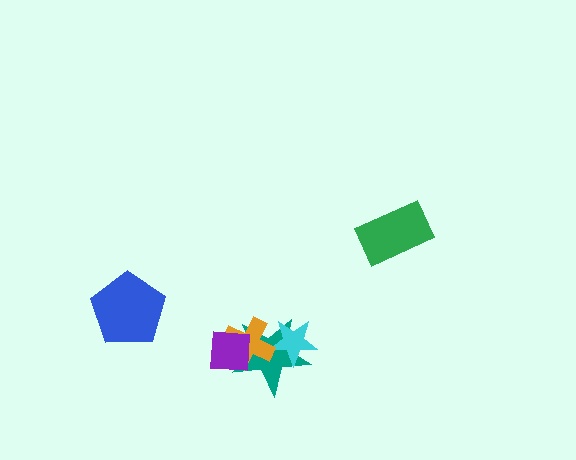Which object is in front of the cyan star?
The orange cross is in front of the cyan star.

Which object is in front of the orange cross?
The purple square is in front of the orange cross.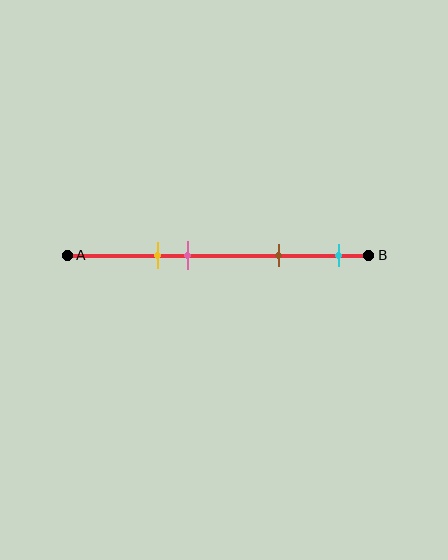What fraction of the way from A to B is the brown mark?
The brown mark is approximately 70% (0.7) of the way from A to B.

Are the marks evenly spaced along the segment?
No, the marks are not evenly spaced.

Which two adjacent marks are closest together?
The yellow and pink marks are the closest adjacent pair.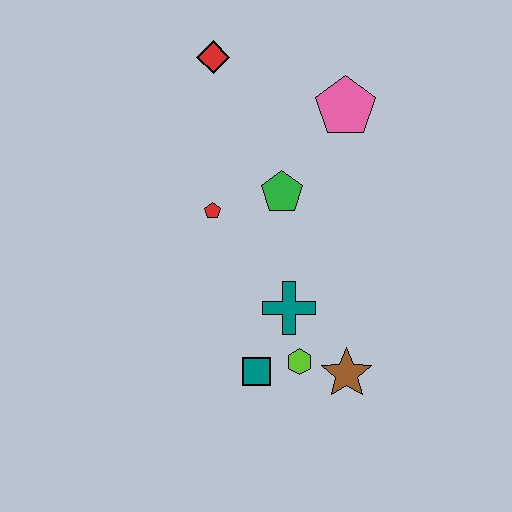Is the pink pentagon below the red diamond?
Yes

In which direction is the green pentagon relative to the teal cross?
The green pentagon is above the teal cross.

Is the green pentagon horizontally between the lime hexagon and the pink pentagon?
No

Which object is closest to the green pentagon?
The red pentagon is closest to the green pentagon.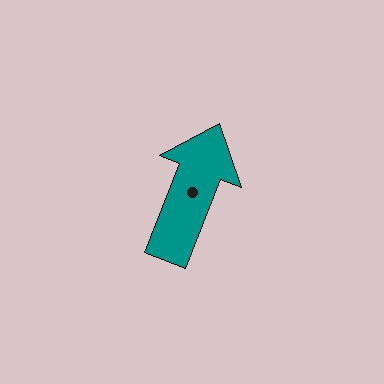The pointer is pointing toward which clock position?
Roughly 1 o'clock.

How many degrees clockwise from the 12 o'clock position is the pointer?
Approximately 22 degrees.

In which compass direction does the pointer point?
North.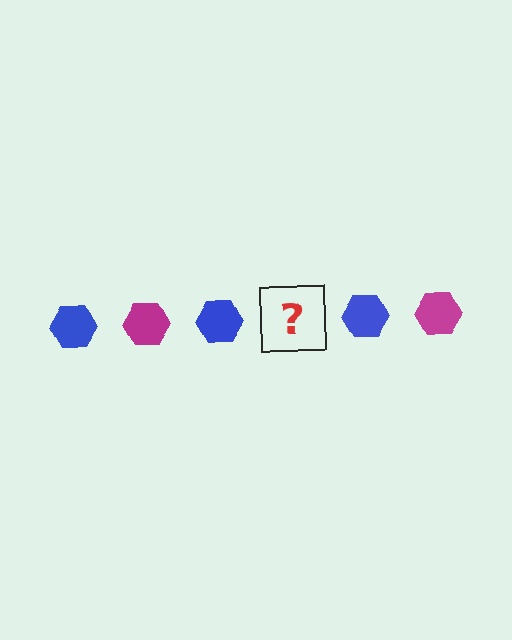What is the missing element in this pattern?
The missing element is a magenta hexagon.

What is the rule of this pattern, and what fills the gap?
The rule is that the pattern cycles through blue, magenta hexagons. The gap should be filled with a magenta hexagon.